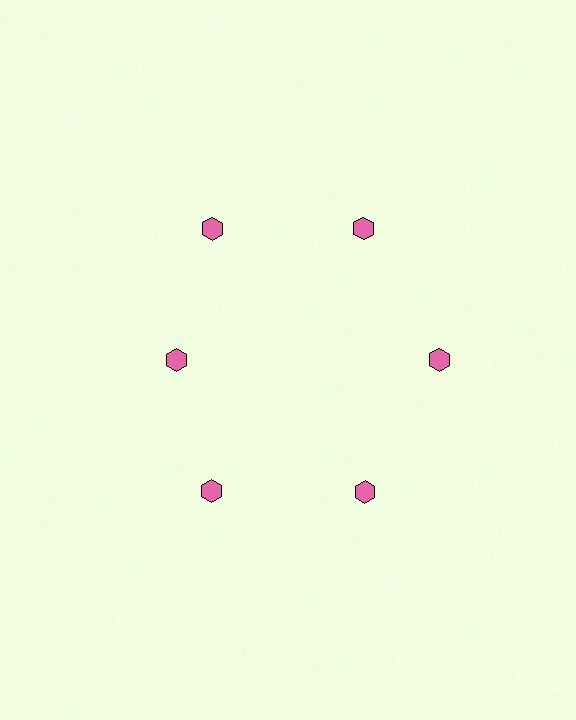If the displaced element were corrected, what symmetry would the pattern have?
It would have 6-fold rotational symmetry — the pattern would map onto itself every 60 degrees.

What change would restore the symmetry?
The symmetry would be restored by moving it outward, back onto the ring so that all 6 hexagons sit at equal angles and equal distance from the center.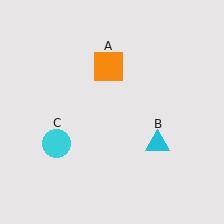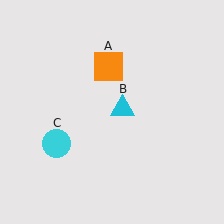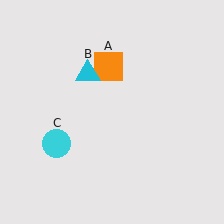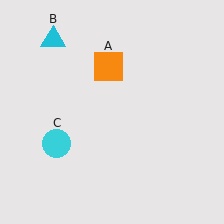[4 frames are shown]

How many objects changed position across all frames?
1 object changed position: cyan triangle (object B).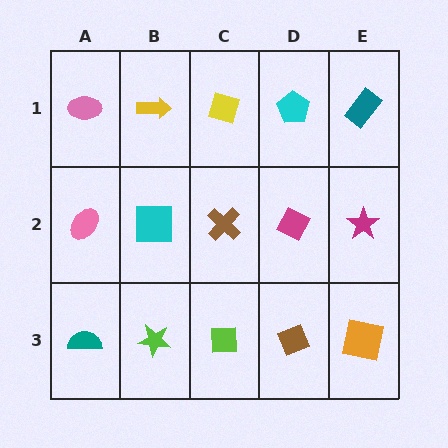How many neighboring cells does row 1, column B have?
3.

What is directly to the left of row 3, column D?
A lime square.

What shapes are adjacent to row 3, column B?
A cyan square (row 2, column B), a teal semicircle (row 3, column A), a lime square (row 3, column C).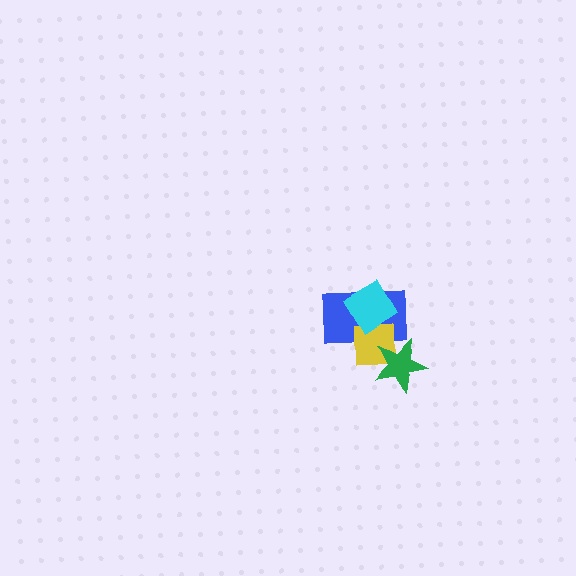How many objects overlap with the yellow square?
3 objects overlap with the yellow square.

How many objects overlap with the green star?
2 objects overlap with the green star.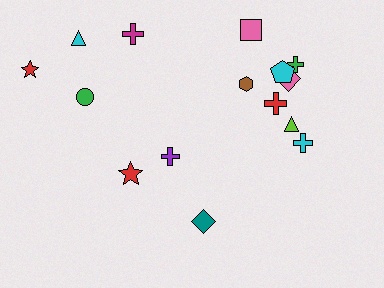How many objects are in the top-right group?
There are 8 objects.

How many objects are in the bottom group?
There are 3 objects.